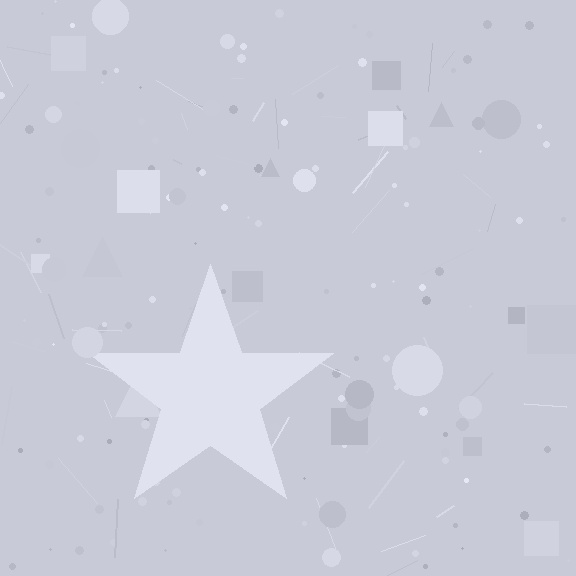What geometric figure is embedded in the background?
A star is embedded in the background.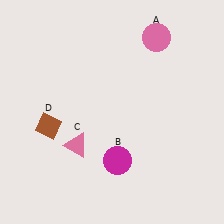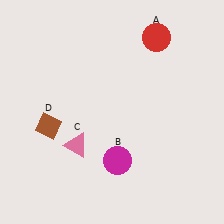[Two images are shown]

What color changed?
The circle (A) changed from pink in Image 1 to red in Image 2.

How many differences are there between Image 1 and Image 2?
There is 1 difference between the two images.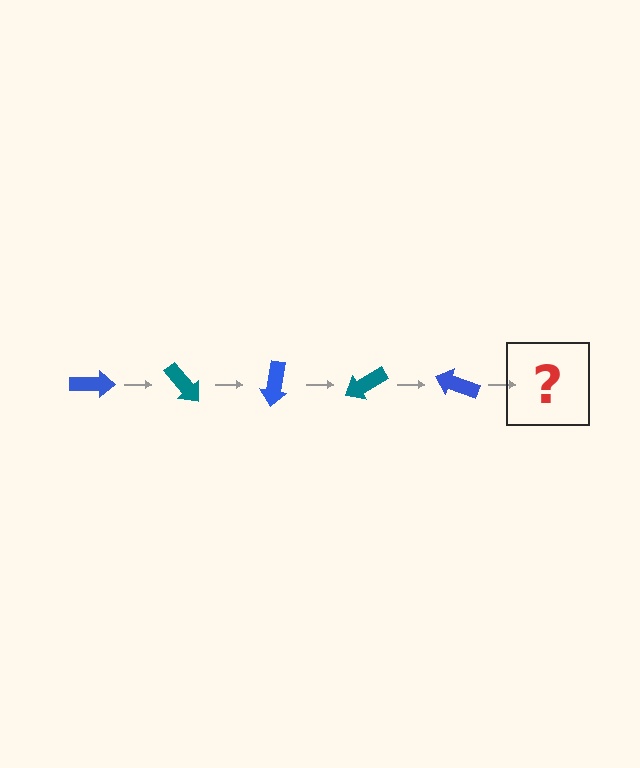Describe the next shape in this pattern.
It should be a teal arrow, rotated 250 degrees from the start.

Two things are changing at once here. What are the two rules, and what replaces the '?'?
The two rules are that it rotates 50 degrees each step and the color cycles through blue and teal. The '?' should be a teal arrow, rotated 250 degrees from the start.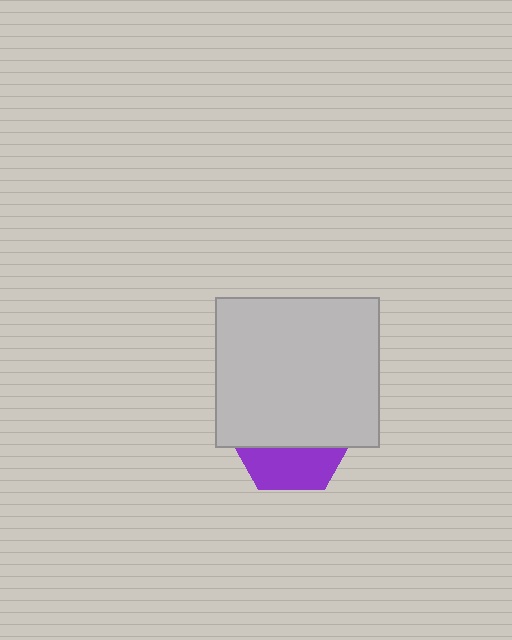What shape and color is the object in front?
The object in front is a light gray rectangle.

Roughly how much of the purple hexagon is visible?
A small part of it is visible (roughly 34%).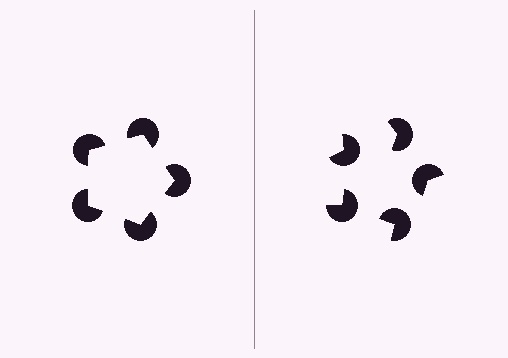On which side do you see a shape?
An illusory pentagon appears on the left side. On the right side the wedge cuts are rotated, so no coherent shape forms.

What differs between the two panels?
The pac-man discs are positioned identically on both sides; only the wedge orientations differ. On the left they align to a pentagon; on the right they are misaligned.